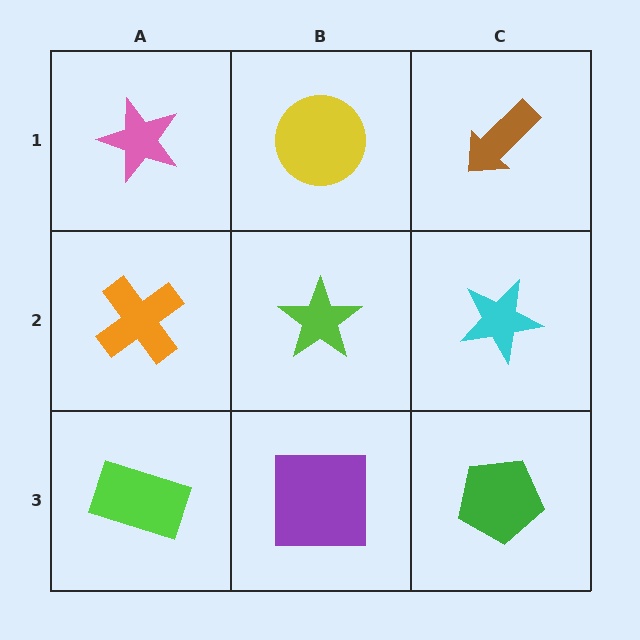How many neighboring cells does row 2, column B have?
4.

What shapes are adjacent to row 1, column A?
An orange cross (row 2, column A), a yellow circle (row 1, column B).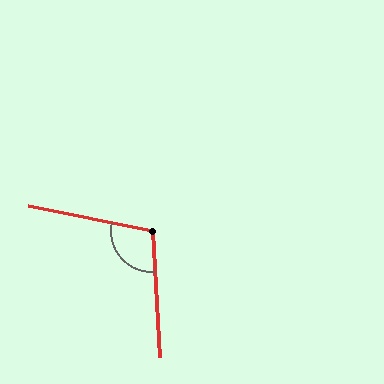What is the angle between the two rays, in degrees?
Approximately 105 degrees.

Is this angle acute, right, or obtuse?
It is obtuse.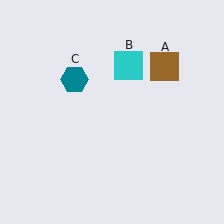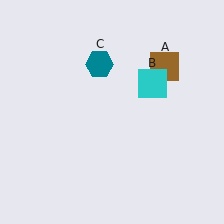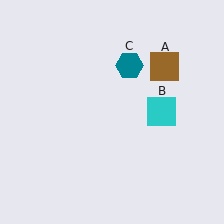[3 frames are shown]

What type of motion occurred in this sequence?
The cyan square (object B), teal hexagon (object C) rotated clockwise around the center of the scene.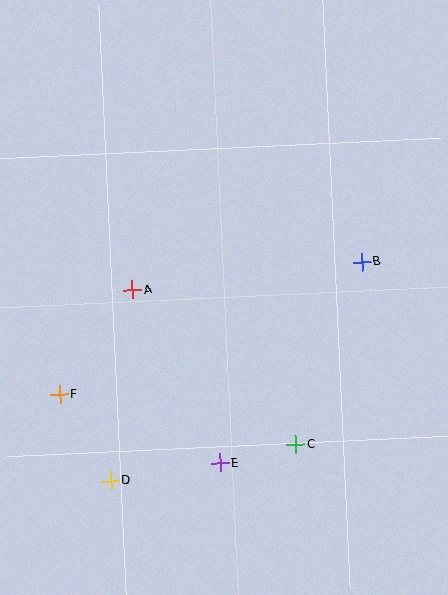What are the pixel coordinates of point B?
Point B is at (362, 262).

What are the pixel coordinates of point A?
Point A is at (132, 290).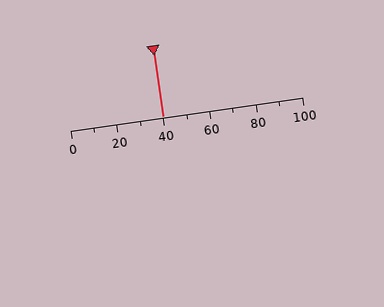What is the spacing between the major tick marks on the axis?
The major ticks are spaced 20 apart.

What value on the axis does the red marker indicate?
The marker indicates approximately 40.